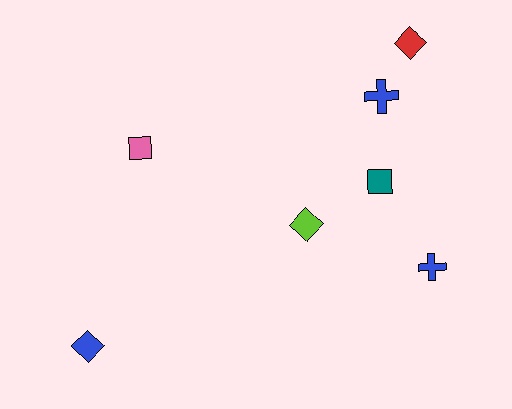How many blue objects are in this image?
There are 3 blue objects.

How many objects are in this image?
There are 7 objects.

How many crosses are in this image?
There are 2 crosses.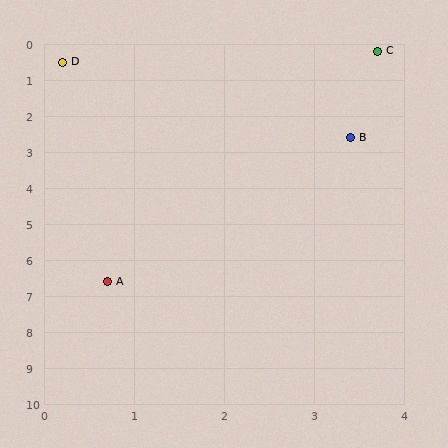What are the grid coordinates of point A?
Point A is at approximately (0.7, 6.6).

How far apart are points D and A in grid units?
Points D and A are about 6.1 grid units apart.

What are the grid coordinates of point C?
Point C is at approximately (3.7, 0.2).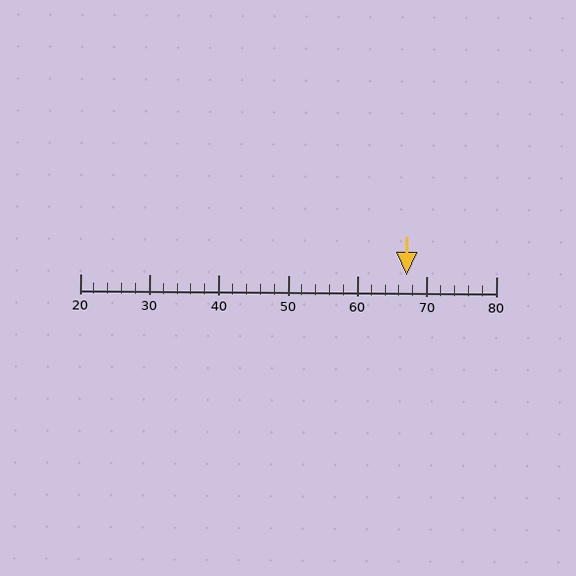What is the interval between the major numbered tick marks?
The major tick marks are spaced 10 units apart.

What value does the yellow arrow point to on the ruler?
The yellow arrow points to approximately 67.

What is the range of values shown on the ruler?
The ruler shows values from 20 to 80.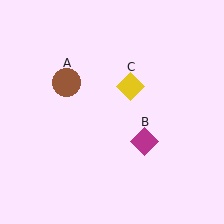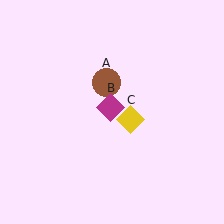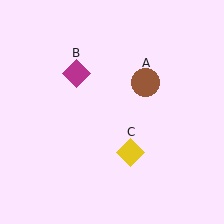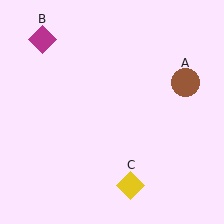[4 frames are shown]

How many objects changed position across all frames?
3 objects changed position: brown circle (object A), magenta diamond (object B), yellow diamond (object C).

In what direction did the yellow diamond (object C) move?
The yellow diamond (object C) moved down.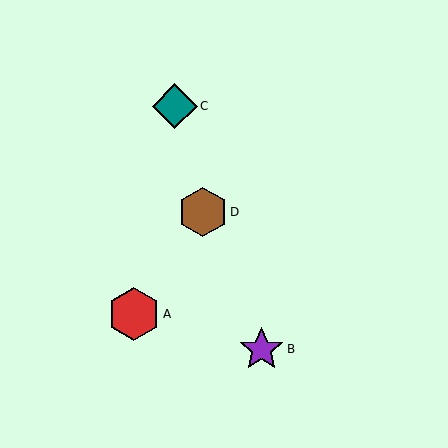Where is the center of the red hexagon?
The center of the red hexagon is at (134, 314).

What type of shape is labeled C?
Shape C is a teal diamond.